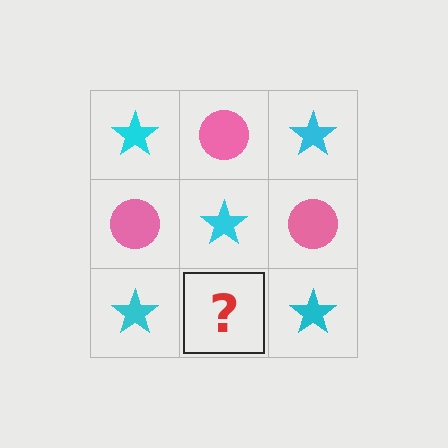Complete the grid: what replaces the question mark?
The question mark should be replaced with a pink circle.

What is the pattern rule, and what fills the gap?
The rule is that it alternates cyan star and pink circle in a checkerboard pattern. The gap should be filled with a pink circle.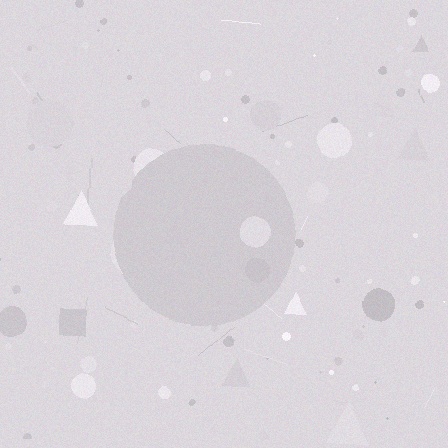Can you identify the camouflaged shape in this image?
The camouflaged shape is a circle.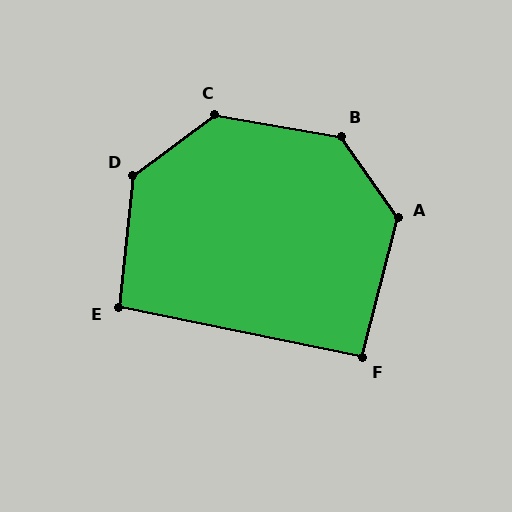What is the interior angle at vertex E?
Approximately 95 degrees (obtuse).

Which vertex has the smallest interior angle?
F, at approximately 93 degrees.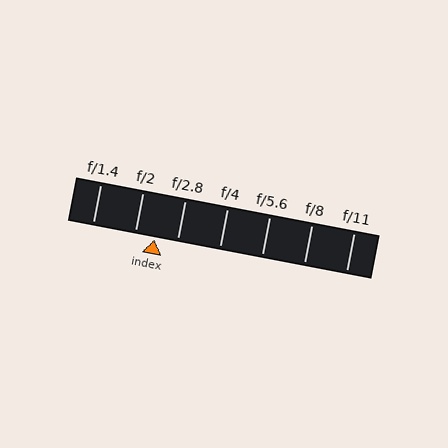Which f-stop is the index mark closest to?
The index mark is closest to f/2.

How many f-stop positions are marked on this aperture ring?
There are 7 f-stop positions marked.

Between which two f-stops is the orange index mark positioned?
The index mark is between f/2 and f/2.8.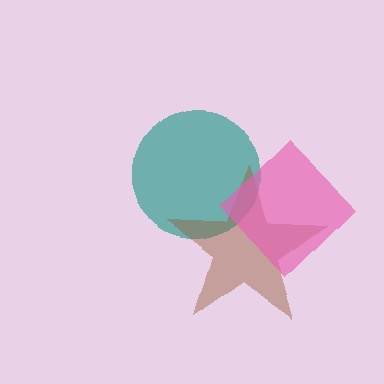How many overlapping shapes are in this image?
There are 3 overlapping shapes in the image.